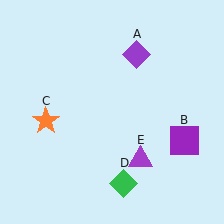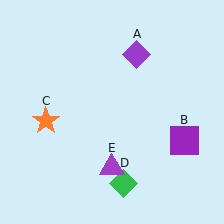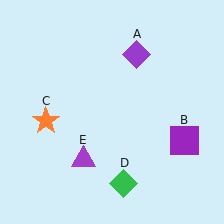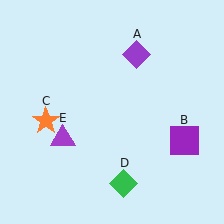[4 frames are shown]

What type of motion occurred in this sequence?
The purple triangle (object E) rotated clockwise around the center of the scene.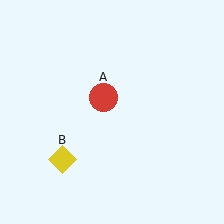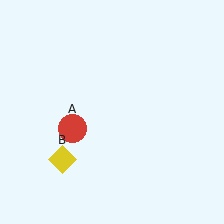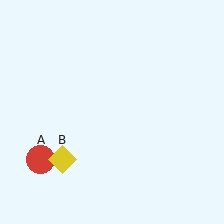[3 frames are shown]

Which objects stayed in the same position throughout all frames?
Yellow diamond (object B) remained stationary.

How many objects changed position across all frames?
1 object changed position: red circle (object A).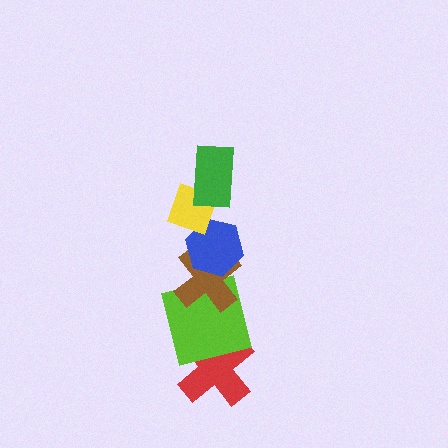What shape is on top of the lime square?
The brown cross is on top of the lime square.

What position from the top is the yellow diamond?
The yellow diamond is 2nd from the top.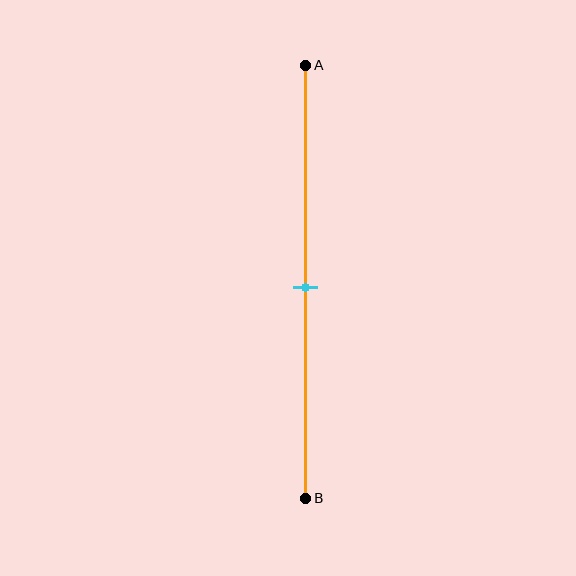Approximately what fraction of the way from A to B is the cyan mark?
The cyan mark is approximately 50% of the way from A to B.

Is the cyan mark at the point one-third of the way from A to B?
No, the mark is at about 50% from A, not at the 33% one-third point.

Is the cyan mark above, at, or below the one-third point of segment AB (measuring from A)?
The cyan mark is below the one-third point of segment AB.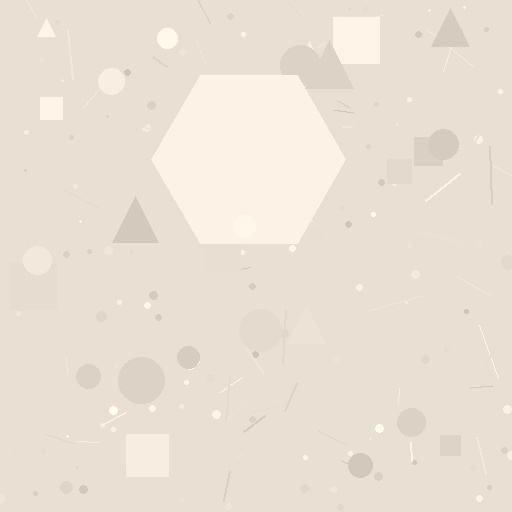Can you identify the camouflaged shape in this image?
The camouflaged shape is a hexagon.